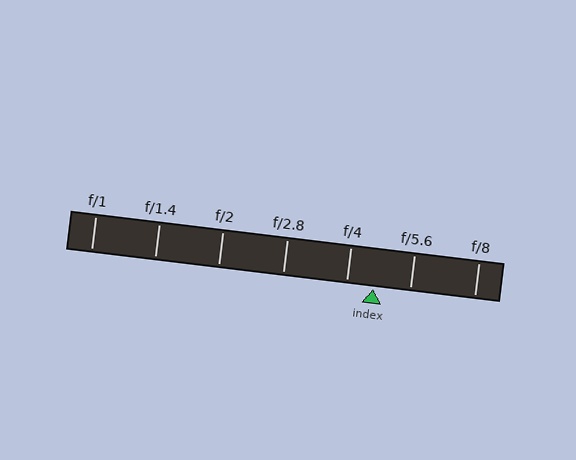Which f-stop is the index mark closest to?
The index mark is closest to f/4.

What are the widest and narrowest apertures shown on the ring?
The widest aperture shown is f/1 and the narrowest is f/8.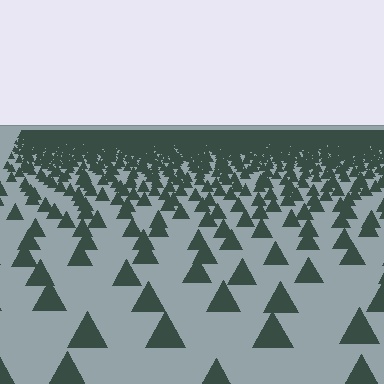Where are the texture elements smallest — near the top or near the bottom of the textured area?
Near the top.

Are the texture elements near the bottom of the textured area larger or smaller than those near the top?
Larger. Near the bottom, elements are closer to the viewer and appear at a bigger on-screen size.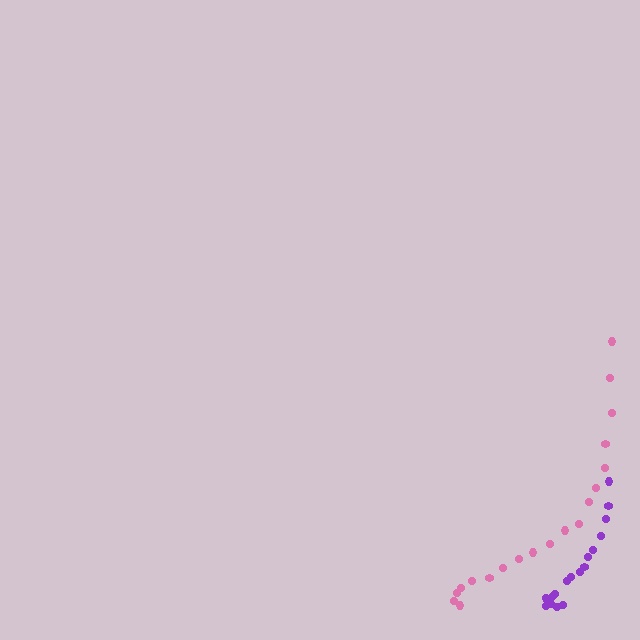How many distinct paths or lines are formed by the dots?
There are 2 distinct paths.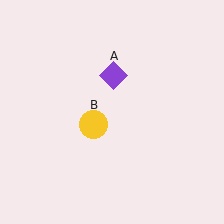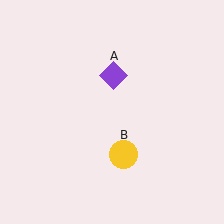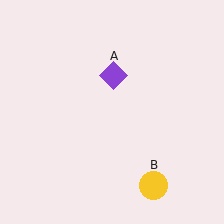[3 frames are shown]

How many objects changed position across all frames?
1 object changed position: yellow circle (object B).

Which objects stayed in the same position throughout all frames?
Purple diamond (object A) remained stationary.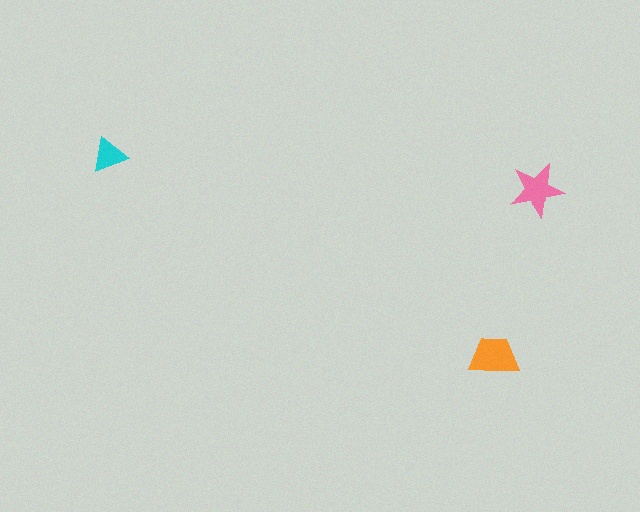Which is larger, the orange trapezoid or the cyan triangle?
The orange trapezoid.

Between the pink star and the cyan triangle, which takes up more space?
The pink star.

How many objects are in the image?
There are 3 objects in the image.